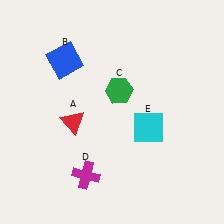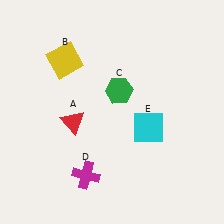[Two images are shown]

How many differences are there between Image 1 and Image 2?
There is 1 difference between the two images.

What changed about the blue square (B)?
In Image 1, B is blue. In Image 2, it changed to yellow.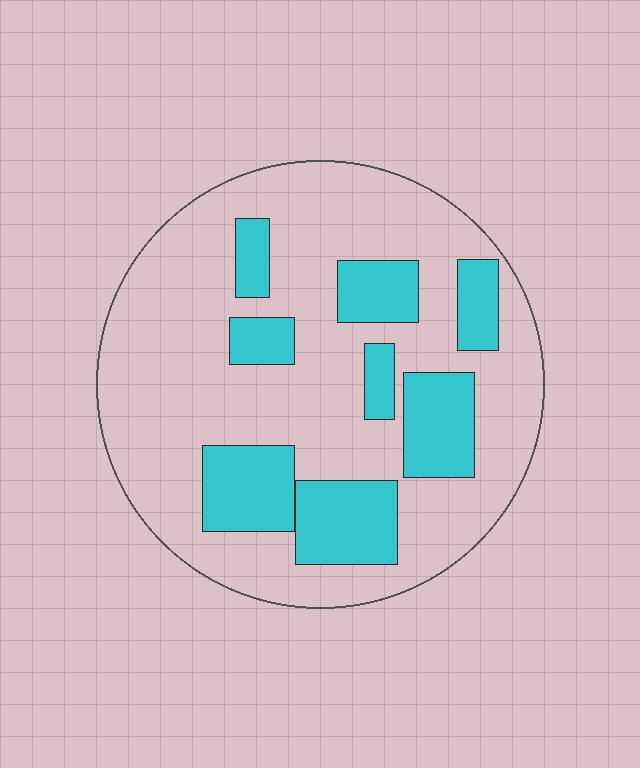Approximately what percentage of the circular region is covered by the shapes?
Approximately 25%.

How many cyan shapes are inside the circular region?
8.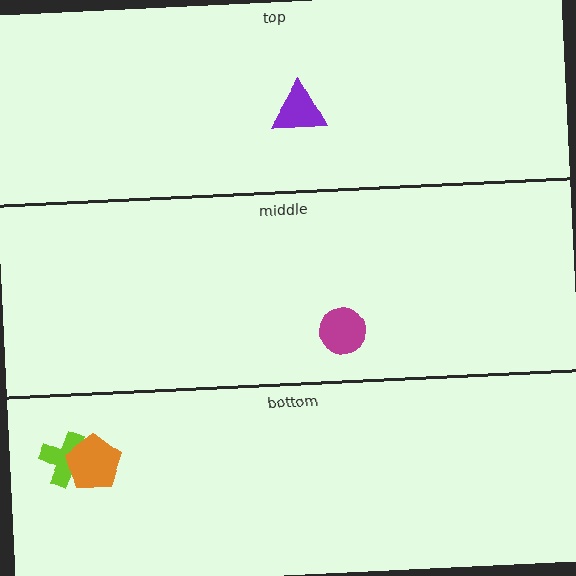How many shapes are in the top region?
1.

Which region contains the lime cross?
The bottom region.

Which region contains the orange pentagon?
The bottom region.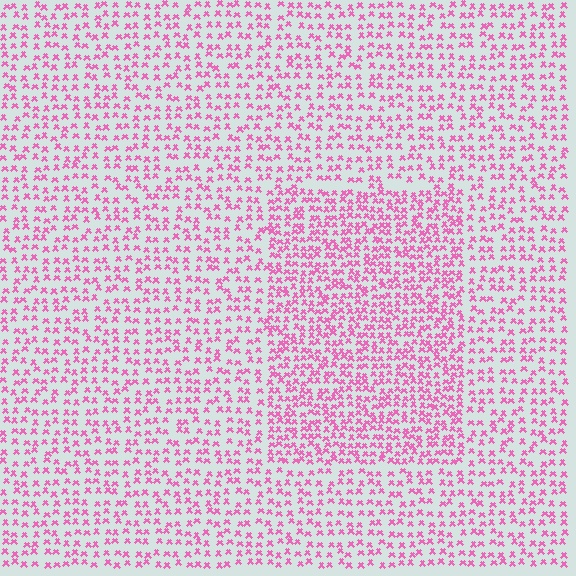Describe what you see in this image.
The image contains small pink elements arranged at two different densities. A rectangle-shaped region is visible where the elements are more densely packed than the surrounding area.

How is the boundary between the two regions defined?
The boundary is defined by a change in element density (approximately 1.7x ratio). All elements are the same color, size, and shape.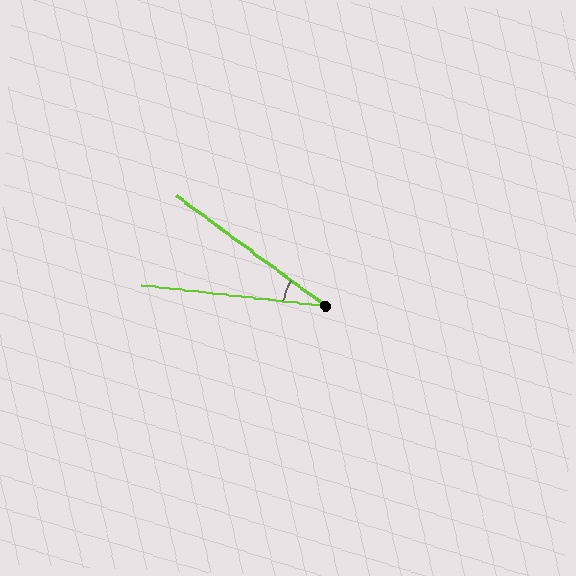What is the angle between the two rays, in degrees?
Approximately 30 degrees.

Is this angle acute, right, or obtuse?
It is acute.